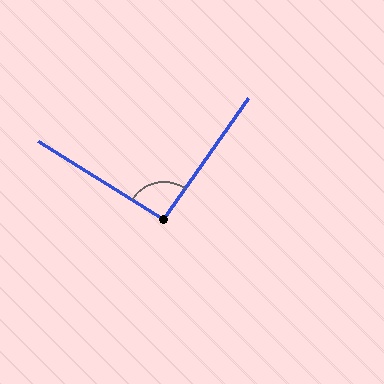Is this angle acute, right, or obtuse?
It is approximately a right angle.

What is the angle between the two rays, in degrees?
Approximately 93 degrees.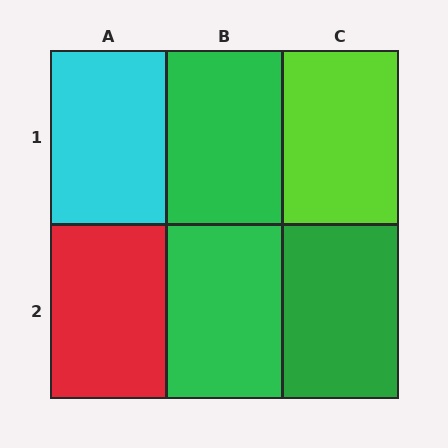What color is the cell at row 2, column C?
Green.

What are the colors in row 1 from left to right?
Cyan, green, lime.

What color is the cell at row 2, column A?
Red.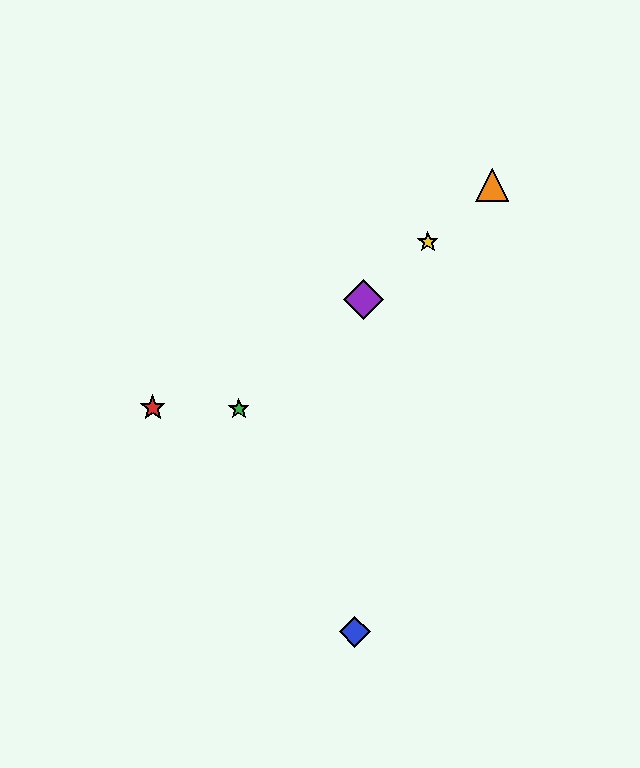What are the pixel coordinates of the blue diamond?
The blue diamond is at (355, 632).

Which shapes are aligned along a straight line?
The green star, the yellow star, the purple diamond, the orange triangle are aligned along a straight line.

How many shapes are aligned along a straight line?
4 shapes (the green star, the yellow star, the purple diamond, the orange triangle) are aligned along a straight line.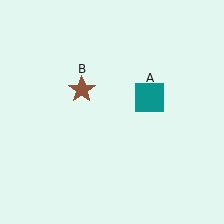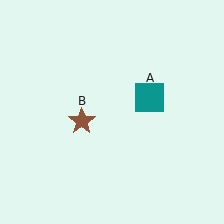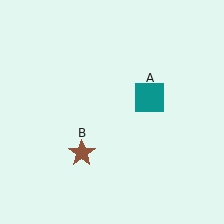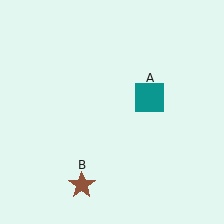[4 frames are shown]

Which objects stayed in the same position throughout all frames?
Teal square (object A) remained stationary.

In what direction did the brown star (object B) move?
The brown star (object B) moved down.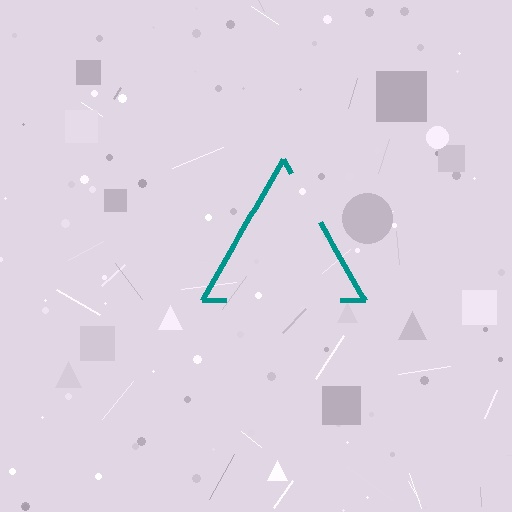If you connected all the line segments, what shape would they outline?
They would outline a triangle.